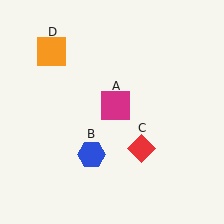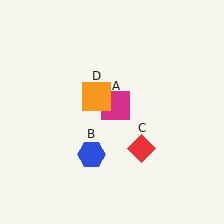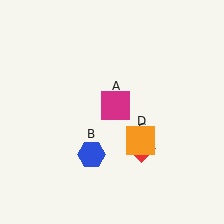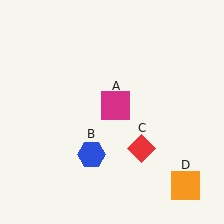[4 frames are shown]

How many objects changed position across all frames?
1 object changed position: orange square (object D).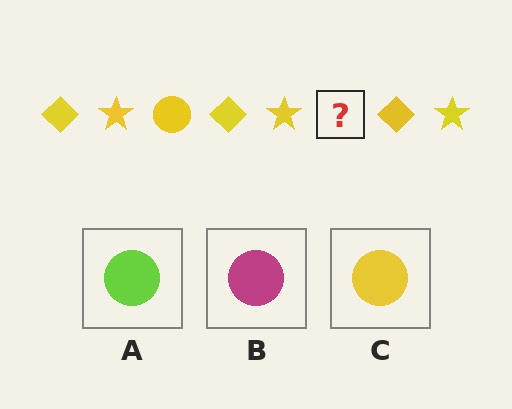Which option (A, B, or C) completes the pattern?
C.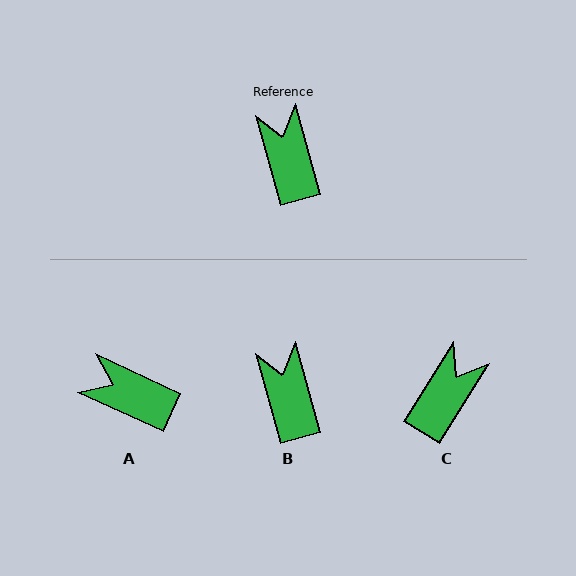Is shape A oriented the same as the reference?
No, it is off by about 50 degrees.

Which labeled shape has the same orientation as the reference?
B.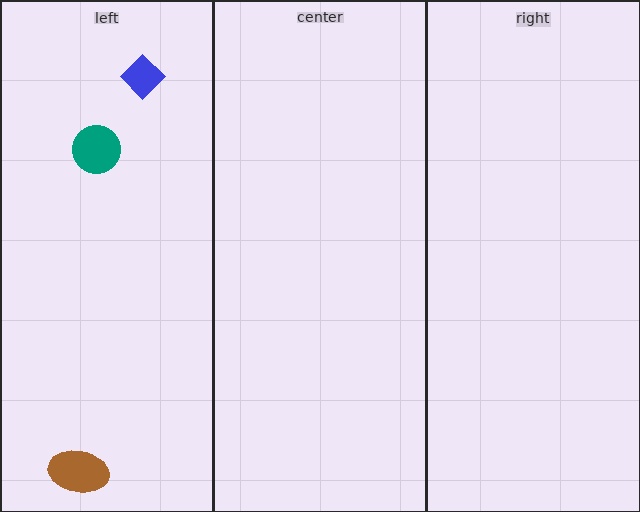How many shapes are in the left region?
3.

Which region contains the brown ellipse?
The left region.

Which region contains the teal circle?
The left region.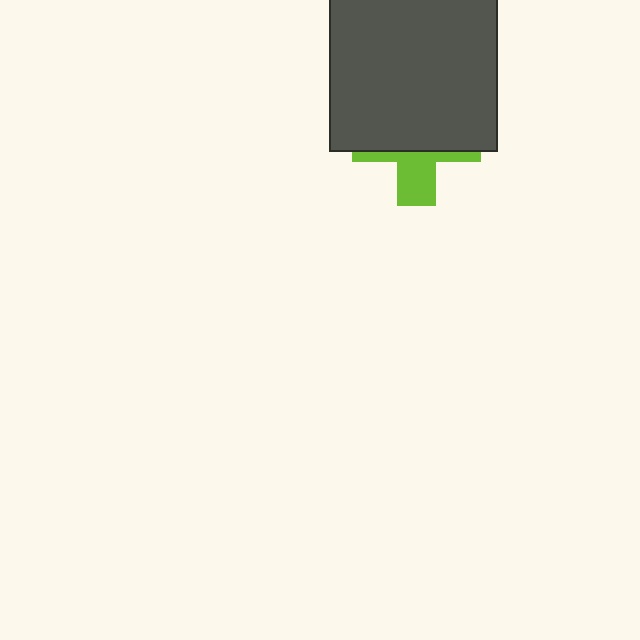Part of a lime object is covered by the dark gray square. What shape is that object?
It is a cross.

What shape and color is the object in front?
The object in front is a dark gray square.